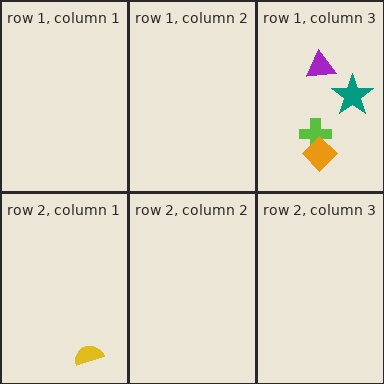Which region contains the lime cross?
The row 1, column 3 region.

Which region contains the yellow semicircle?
The row 2, column 1 region.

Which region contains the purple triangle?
The row 1, column 3 region.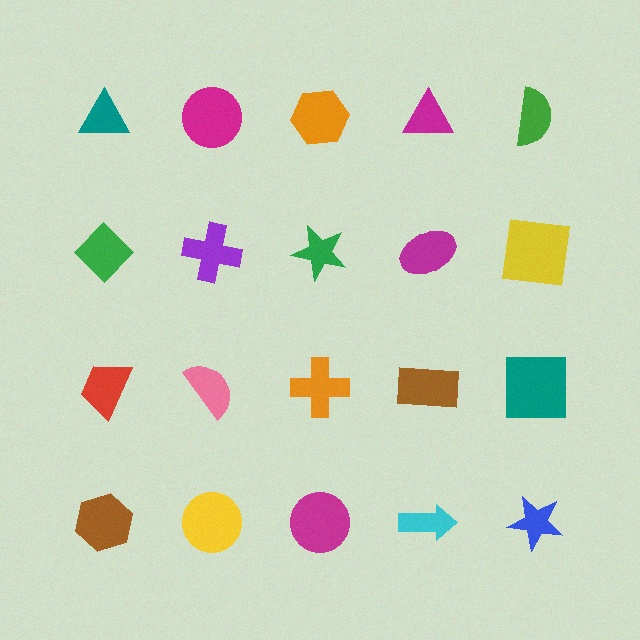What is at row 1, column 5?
A green semicircle.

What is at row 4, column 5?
A blue star.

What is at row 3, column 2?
A pink semicircle.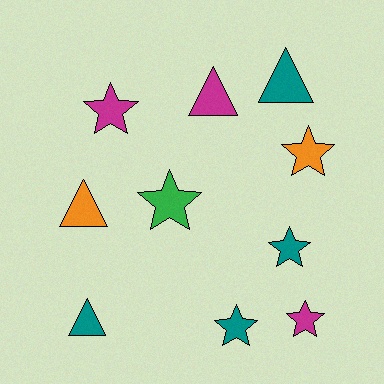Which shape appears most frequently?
Star, with 6 objects.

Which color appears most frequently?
Teal, with 4 objects.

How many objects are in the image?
There are 10 objects.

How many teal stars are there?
There are 2 teal stars.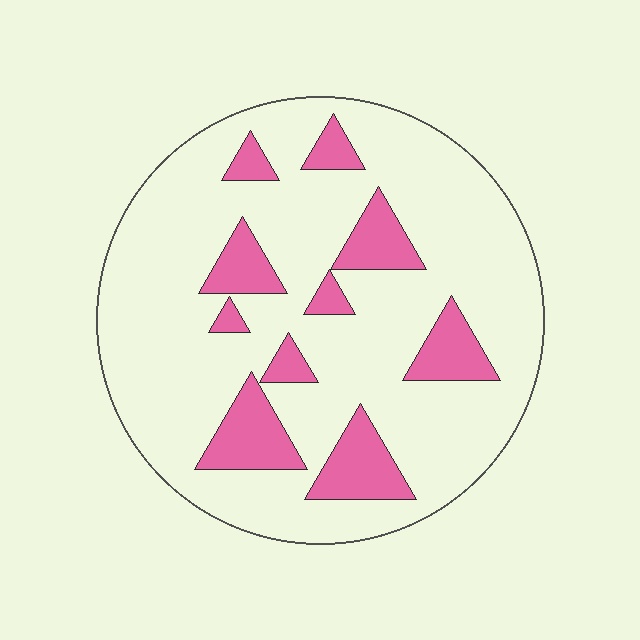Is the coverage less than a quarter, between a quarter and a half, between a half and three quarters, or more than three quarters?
Less than a quarter.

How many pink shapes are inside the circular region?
10.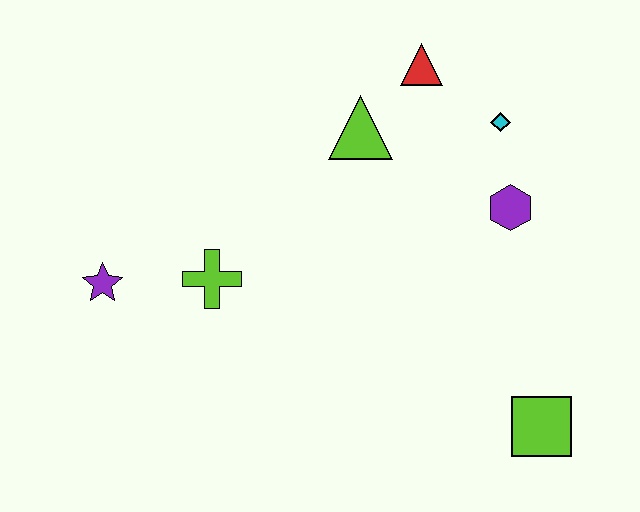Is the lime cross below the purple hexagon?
Yes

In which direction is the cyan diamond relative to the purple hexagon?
The cyan diamond is above the purple hexagon.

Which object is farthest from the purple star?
The lime square is farthest from the purple star.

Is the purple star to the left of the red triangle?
Yes